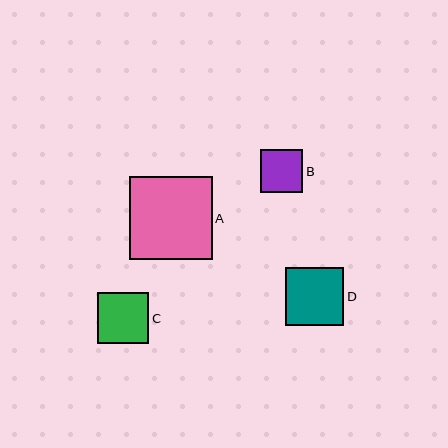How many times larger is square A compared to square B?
Square A is approximately 1.9 times the size of square B.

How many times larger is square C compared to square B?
Square C is approximately 1.2 times the size of square B.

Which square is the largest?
Square A is the largest with a size of approximately 83 pixels.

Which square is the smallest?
Square B is the smallest with a size of approximately 43 pixels.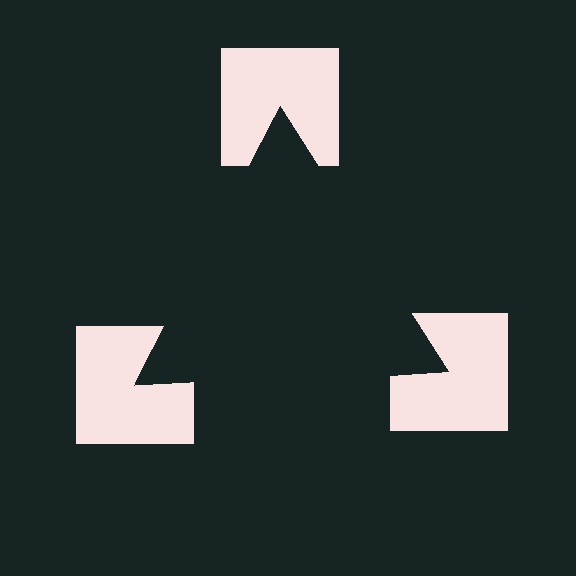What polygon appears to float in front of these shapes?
An illusory triangle — its edges are inferred from the aligned wedge cuts in the notched squares, not physically drawn.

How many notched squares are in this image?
There are 3 — one at each vertex of the illusory triangle.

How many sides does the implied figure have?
3 sides.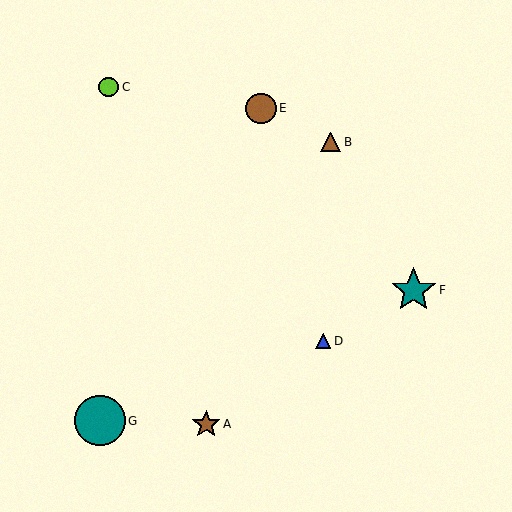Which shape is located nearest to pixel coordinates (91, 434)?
The teal circle (labeled G) at (100, 421) is nearest to that location.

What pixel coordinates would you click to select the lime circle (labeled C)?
Click at (109, 87) to select the lime circle C.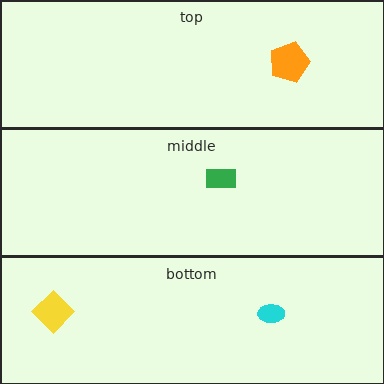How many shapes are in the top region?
1.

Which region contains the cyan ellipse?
The bottom region.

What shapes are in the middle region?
The green rectangle.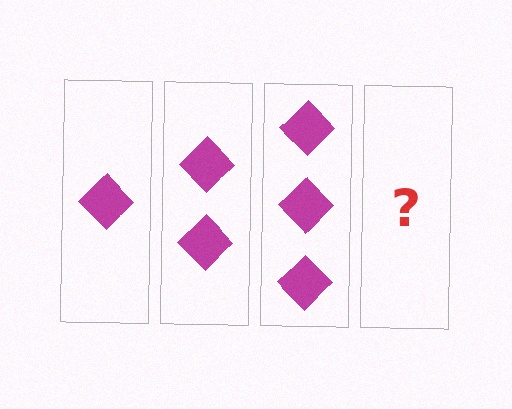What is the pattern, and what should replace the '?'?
The pattern is that each step adds one more diamond. The '?' should be 4 diamonds.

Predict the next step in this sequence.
The next step is 4 diamonds.